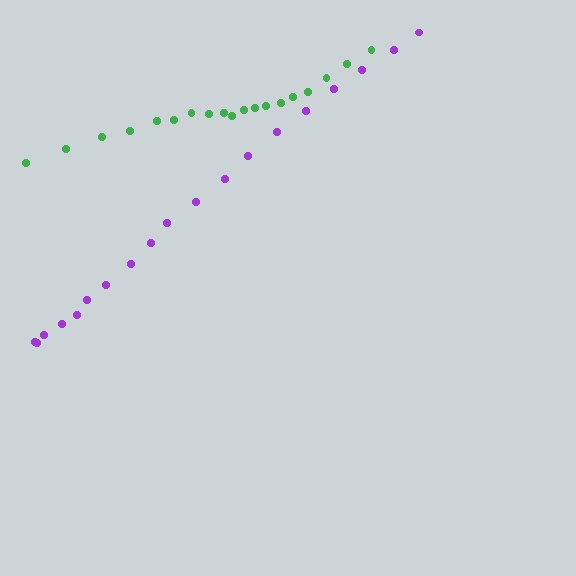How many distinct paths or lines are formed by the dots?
There are 2 distinct paths.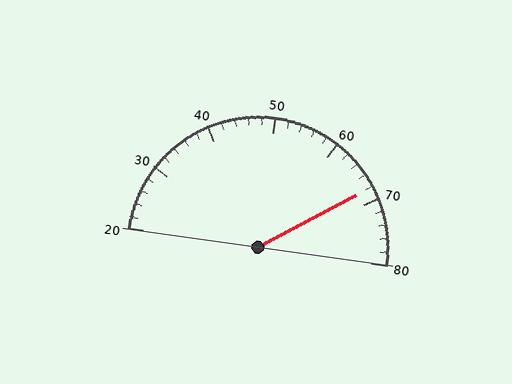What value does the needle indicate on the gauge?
The needle indicates approximately 68.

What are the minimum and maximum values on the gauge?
The gauge ranges from 20 to 80.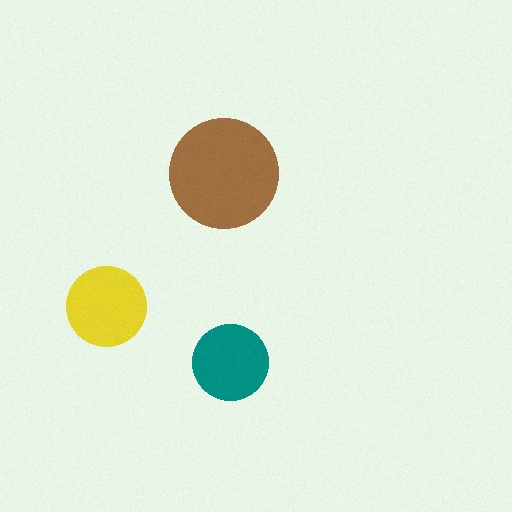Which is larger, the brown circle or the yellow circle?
The brown one.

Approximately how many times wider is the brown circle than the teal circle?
About 1.5 times wider.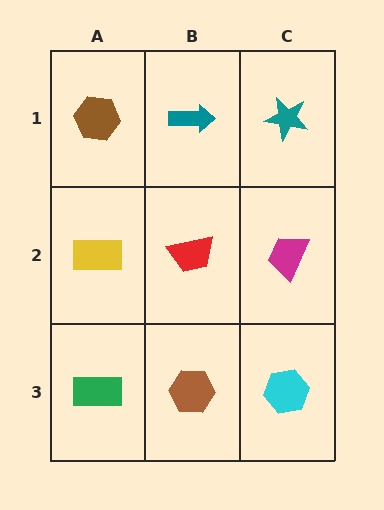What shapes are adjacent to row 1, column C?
A magenta trapezoid (row 2, column C), a teal arrow (row 1, column B).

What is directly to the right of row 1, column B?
A teal star.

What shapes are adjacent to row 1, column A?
A yellow rectangle (row 2, column A), a teal arrow (row 1, column B).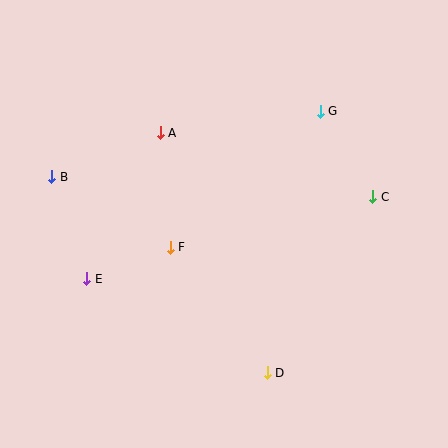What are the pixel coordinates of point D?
Point D is at (267, 373).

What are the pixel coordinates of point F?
Point F is at (170, 247).